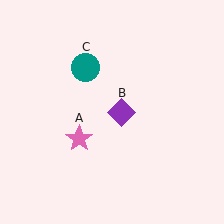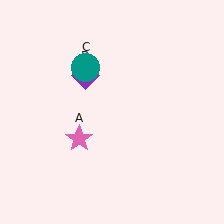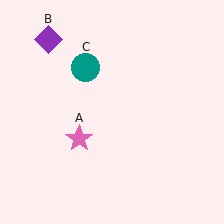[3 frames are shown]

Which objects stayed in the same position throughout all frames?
Pink star (object A) and teal circle (object C) remained stationary.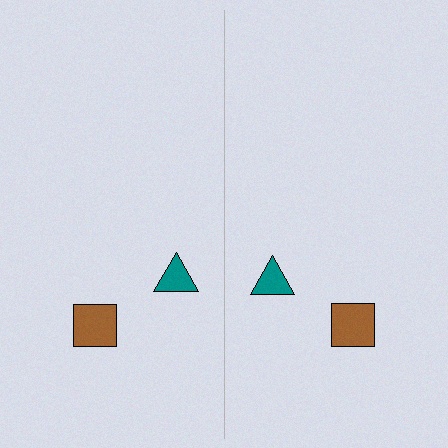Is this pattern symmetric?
Yes, this pattern has bilateral (reflection) symmetry.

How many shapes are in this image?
There are 4 shapes in this image.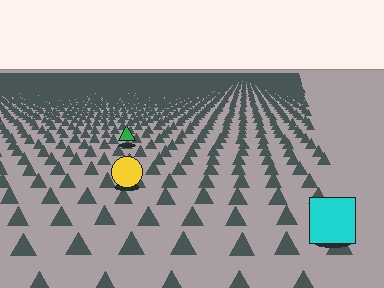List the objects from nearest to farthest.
From nearest to farthest: the cyan square, the yellow circle, the green triangle.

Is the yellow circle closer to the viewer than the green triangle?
Yes. The yellow circle is closer — you can tell from the texture gradient: the ground texture is coarser near it.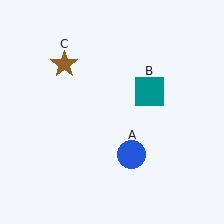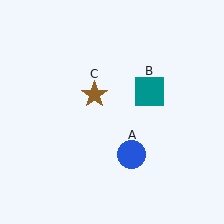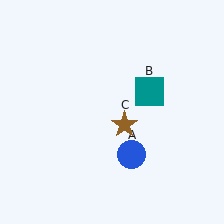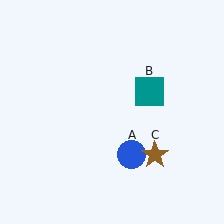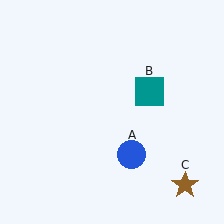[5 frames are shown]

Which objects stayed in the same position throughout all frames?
Blue circle (object A) and teal square (object B) remained stationary.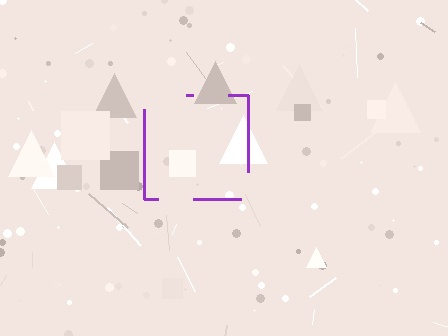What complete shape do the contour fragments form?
The contour fragments form a square.